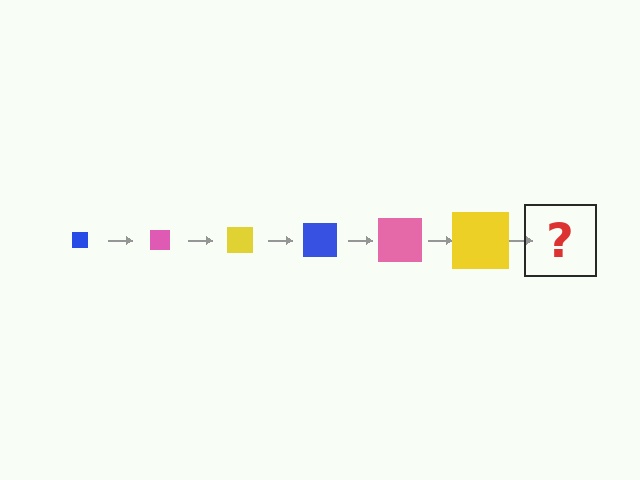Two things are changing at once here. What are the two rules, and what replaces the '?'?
The two rules are that the square grows larger each step and the color cycles through blue, pink, and yellow. The '?' should be a blue square, larger than the previous one.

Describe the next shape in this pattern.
It should be a blue square, larger than the previous one.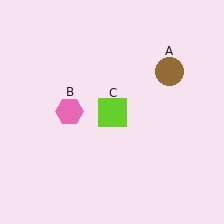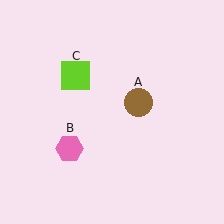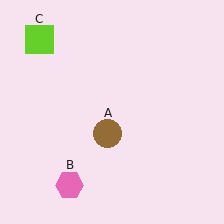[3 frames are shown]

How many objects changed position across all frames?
3 objects changed position: brown circle (object A), pink hexagon (object B), lime square (object C).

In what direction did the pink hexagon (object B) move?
The pink hexagon (object B) moved down.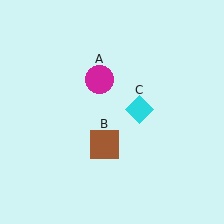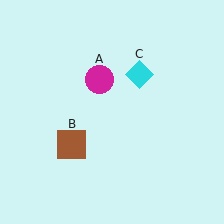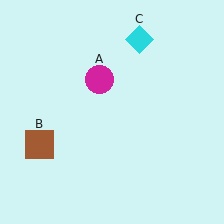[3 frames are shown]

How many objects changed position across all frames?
2 objects changed position: brown square (object B), cyan diamond (object C).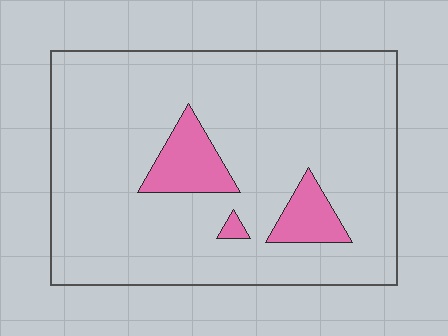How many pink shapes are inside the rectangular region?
3.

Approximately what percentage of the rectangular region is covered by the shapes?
Approximately 10%.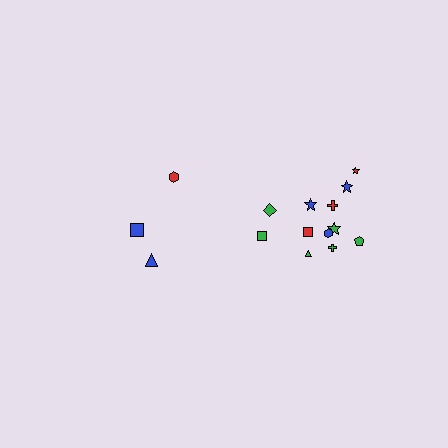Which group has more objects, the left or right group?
The right group.